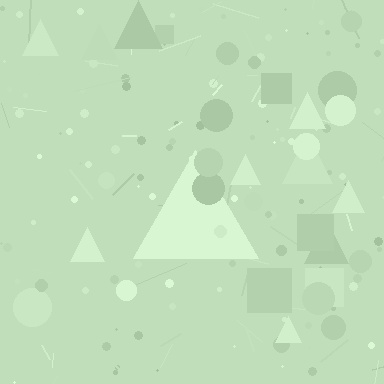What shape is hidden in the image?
A triangle is hidden in the image.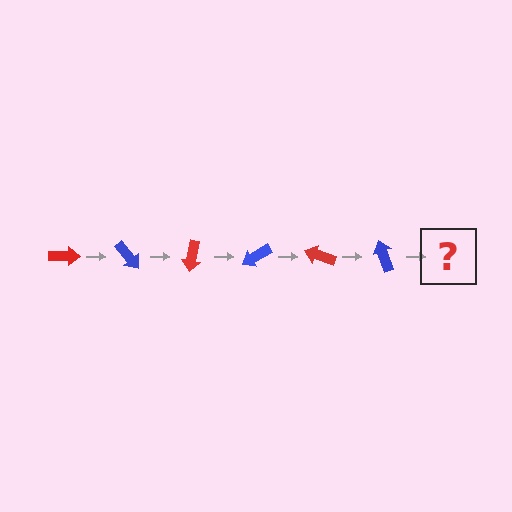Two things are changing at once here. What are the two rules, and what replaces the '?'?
The two rules are that it rotates 50 degrees each step and the color cycles through red and blue. The '?' should be a red arrow, rotated 300 degrees from the start.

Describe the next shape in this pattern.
It should be a red arrow, rotated 300 degrees from the start.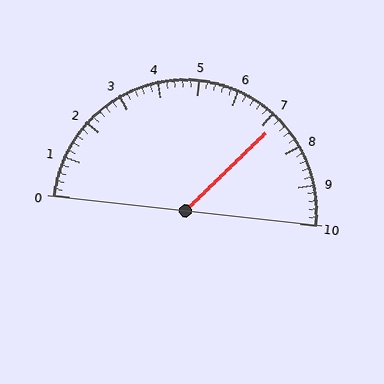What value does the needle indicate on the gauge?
The needle indicates approximately 7.2.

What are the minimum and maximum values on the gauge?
The gauge ranges from 0 to 10.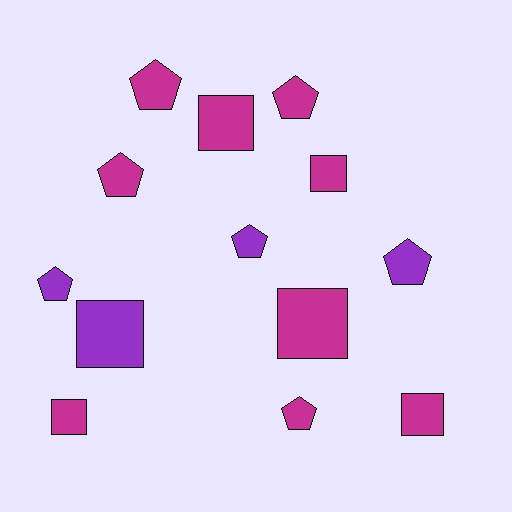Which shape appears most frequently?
Pentagon, with 7 objects.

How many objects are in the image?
There are 13 objects.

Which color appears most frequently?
Magenta, with 9 objects.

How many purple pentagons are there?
There are 3 purple pentagons.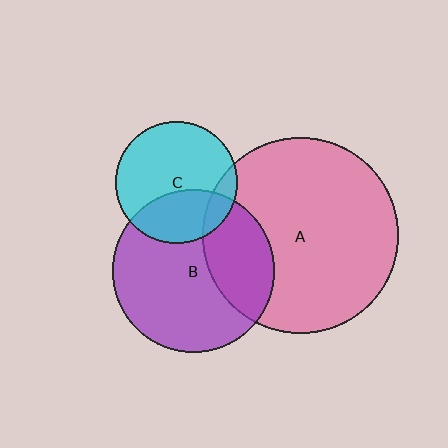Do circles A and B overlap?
Yes.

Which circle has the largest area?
Circle A (pink).